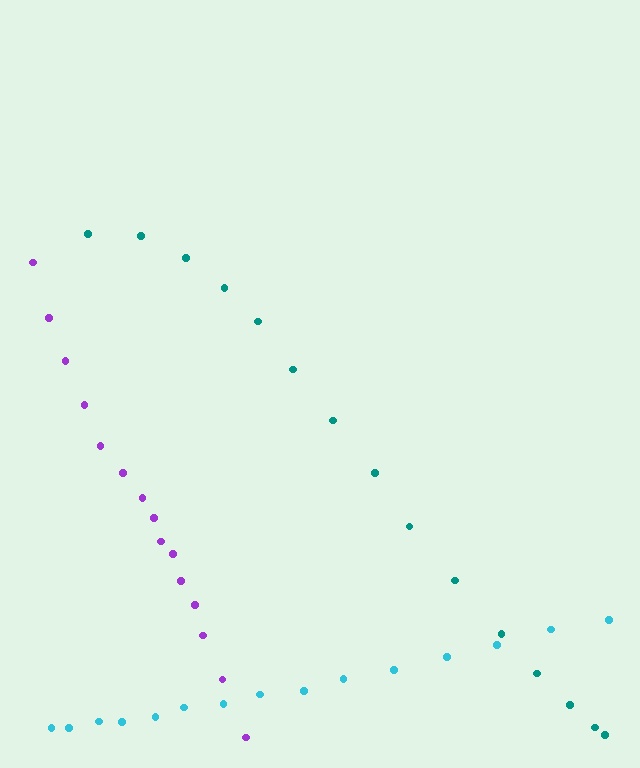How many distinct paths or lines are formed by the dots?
There are 3 distinct paths.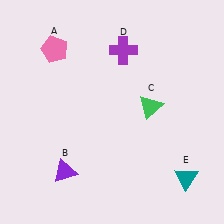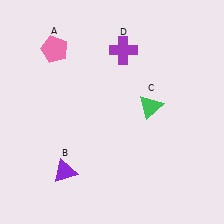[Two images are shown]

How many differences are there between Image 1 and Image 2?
There is 1 difference between the two images.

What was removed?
The teal triangle (E) was removed in Image 2.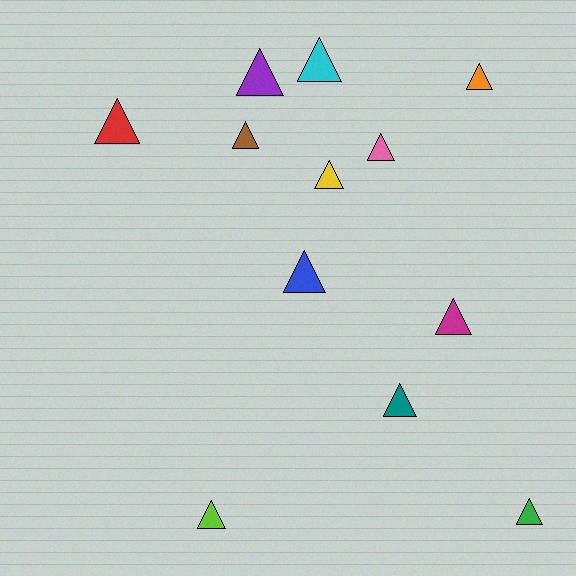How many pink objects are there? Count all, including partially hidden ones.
There is 1 pink object.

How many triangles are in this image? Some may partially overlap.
There are 12 triangles.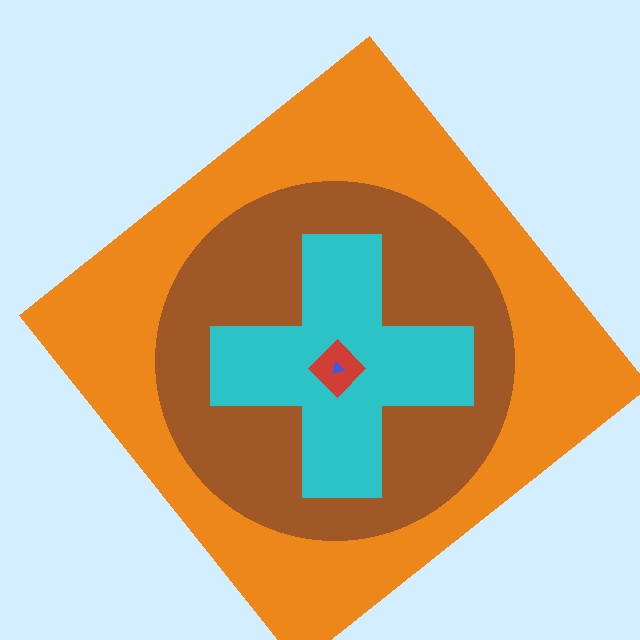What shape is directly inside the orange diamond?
The brown circle.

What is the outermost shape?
The orange diamond.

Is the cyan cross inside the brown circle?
Yes.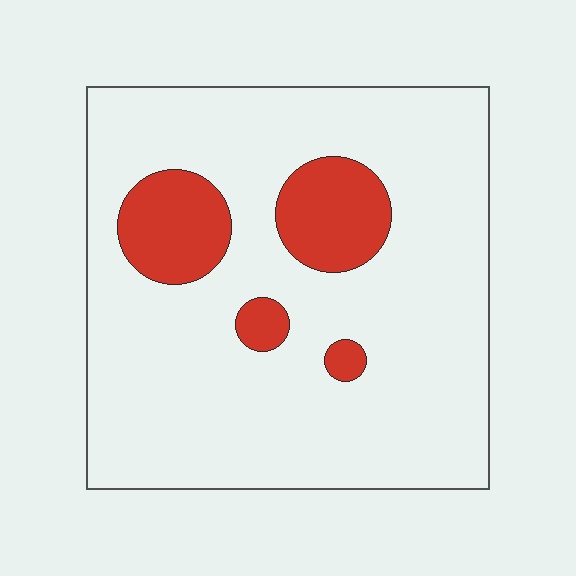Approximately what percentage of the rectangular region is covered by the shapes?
Approximately 15%.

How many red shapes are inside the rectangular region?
4.